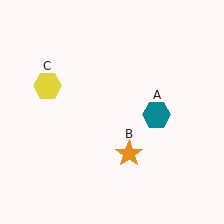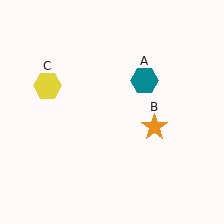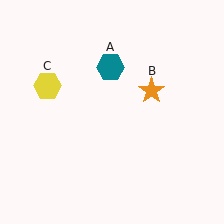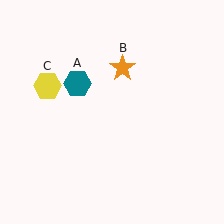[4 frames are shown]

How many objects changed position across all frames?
2 objects changed position: teal hexagon (object A), orange star (object B).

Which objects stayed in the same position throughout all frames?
Yellow hexagon (object C) remained stationary.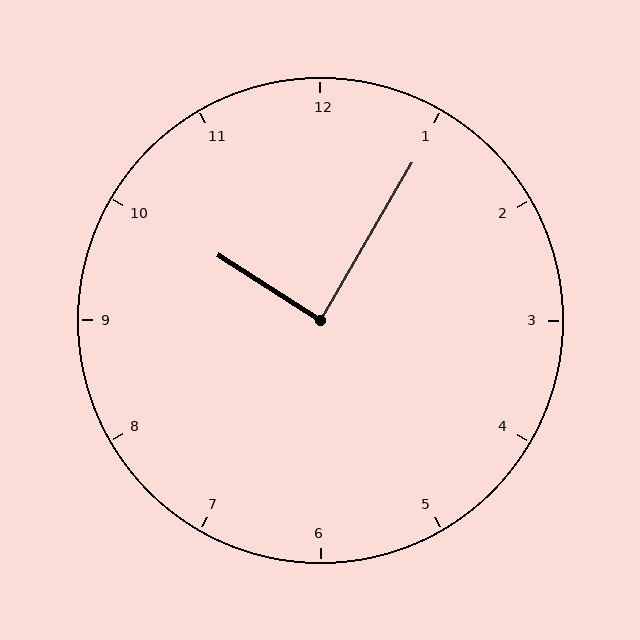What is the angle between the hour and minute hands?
Approximately 88 degrees.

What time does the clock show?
10:05.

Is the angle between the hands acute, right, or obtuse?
It is right.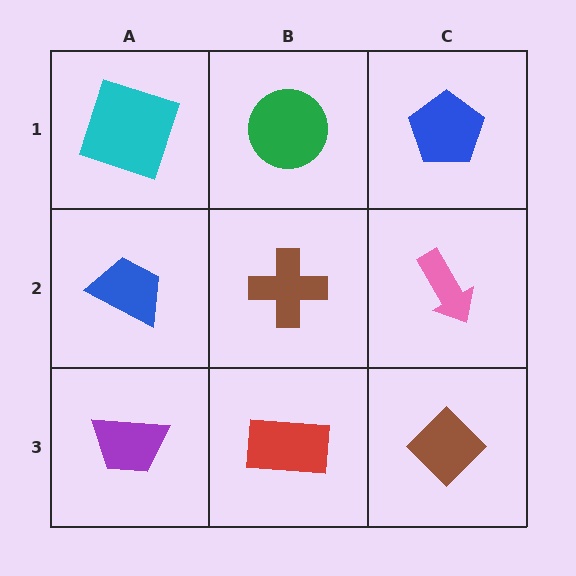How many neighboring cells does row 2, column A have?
3.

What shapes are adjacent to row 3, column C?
A pink arrow (row 2, column C), a red rectangle (row 3, column B).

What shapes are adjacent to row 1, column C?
A pink arrow (row 2, column C), a green circle (row 1, column B).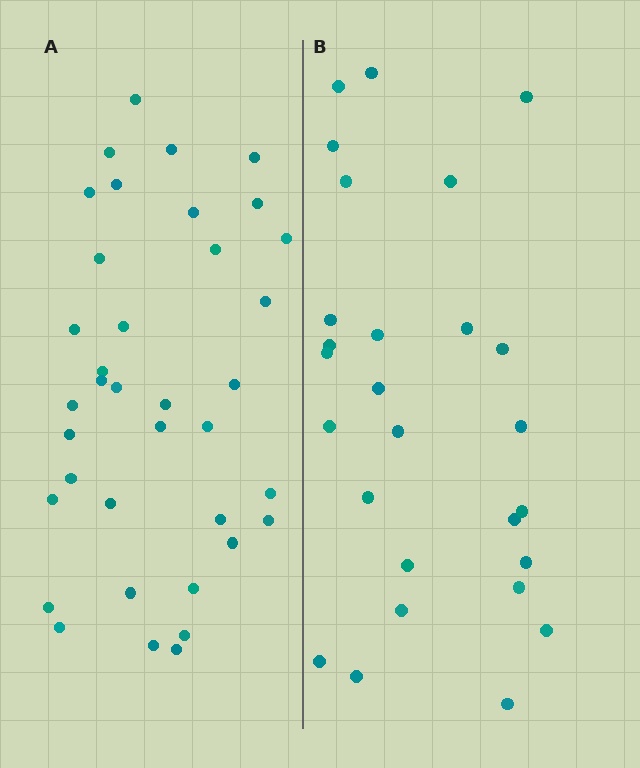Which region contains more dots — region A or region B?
Region A (the left region) has more dots.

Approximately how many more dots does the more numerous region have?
Region A has roughly 10 or so more dots than region B.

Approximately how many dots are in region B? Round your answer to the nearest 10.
About 30 dots. (The exact count is 27, which rounds to 30.)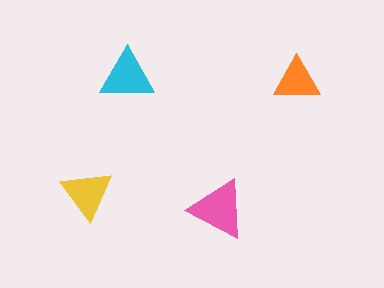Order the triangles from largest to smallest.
the pink one, the cyan one, the yellow one, the orange one.